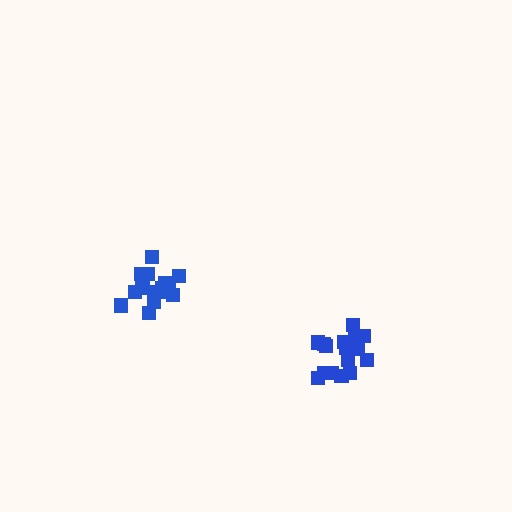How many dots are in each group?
Group 1: 15 dots, Group 2: 17 dots (32 total).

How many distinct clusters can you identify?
There are 2 distinct clusters.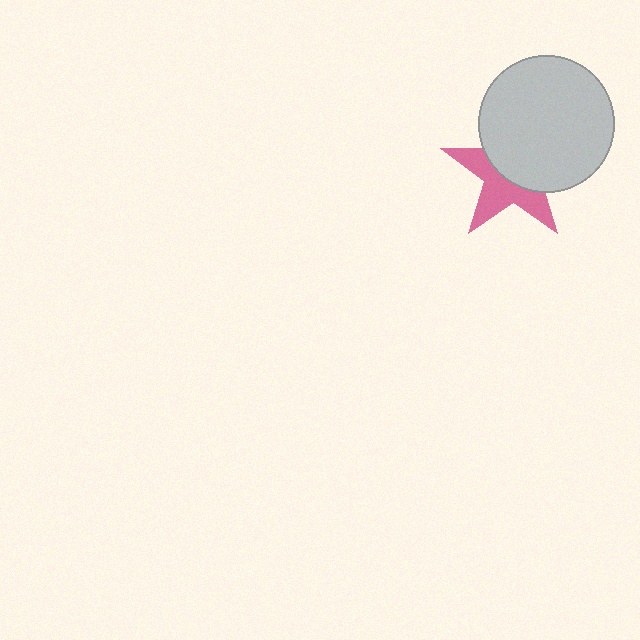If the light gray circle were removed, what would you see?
You would see the complete pink star.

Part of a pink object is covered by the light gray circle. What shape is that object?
It is a star.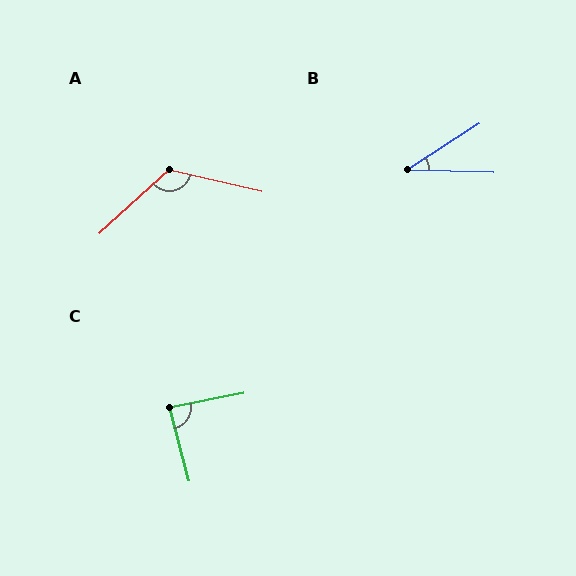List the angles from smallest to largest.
B (34°), C (86°), A (124°).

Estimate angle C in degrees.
Approximately 86 degrees.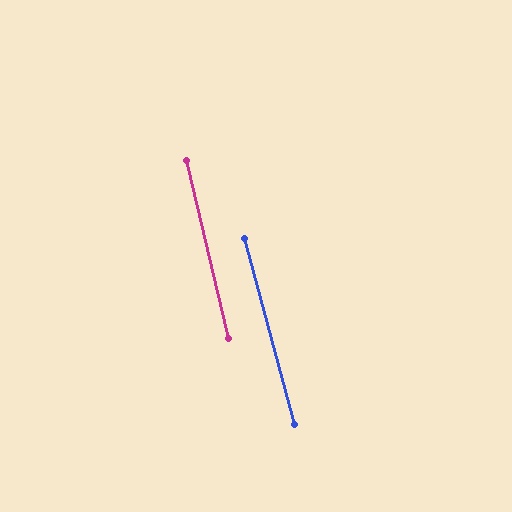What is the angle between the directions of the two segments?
Approximately 2 degrees.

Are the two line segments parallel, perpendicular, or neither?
Parallel — their directions differ by only 1.9°.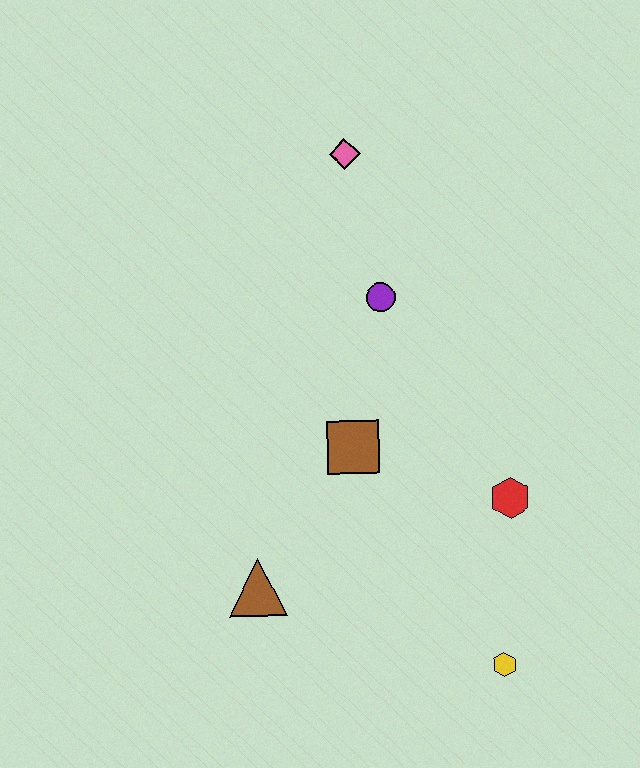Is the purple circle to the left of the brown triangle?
No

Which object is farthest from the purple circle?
The yellow hexagon is farthest from the purple circle.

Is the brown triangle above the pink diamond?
No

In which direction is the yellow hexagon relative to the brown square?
The yellow hexagon is below the brown square.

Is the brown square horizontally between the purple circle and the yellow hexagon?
No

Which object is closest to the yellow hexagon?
The red hexagon is closest to the yellow hexagon.